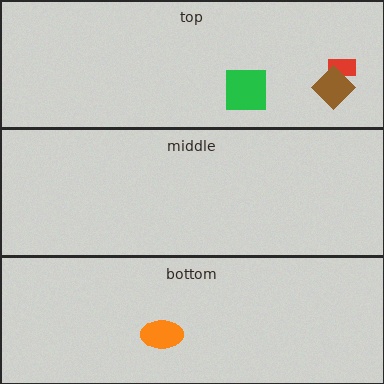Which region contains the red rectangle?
The top region.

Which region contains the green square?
The top region.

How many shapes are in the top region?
3.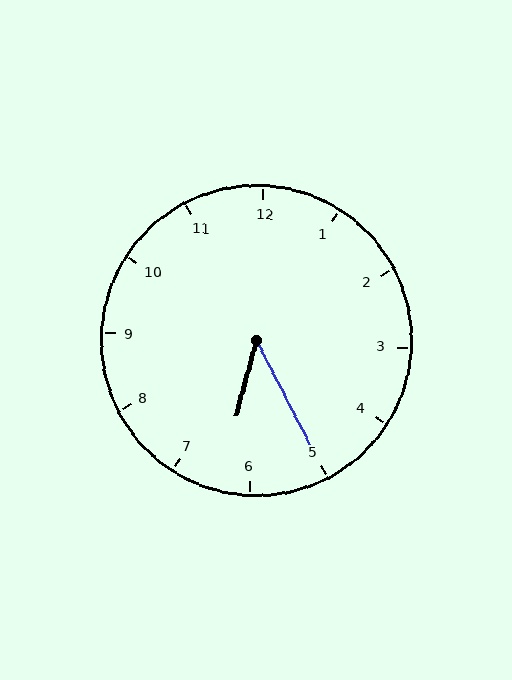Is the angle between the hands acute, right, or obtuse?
It is acute.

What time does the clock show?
6:25.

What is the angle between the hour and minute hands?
Approximately 42 degrees.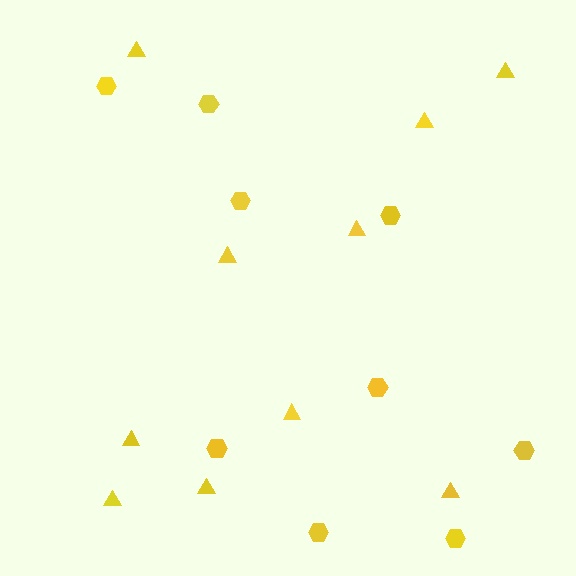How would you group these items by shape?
There are 2 groups: one group of triangles (10) and one group of hexagons (9).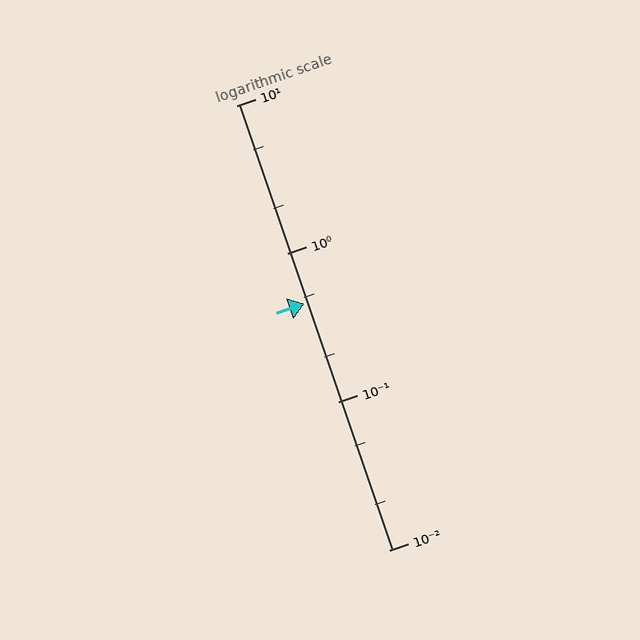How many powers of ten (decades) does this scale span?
The scale spans 3 decades, from 0.01 to 10.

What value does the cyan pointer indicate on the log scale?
The pointer indicates approximately 0.46.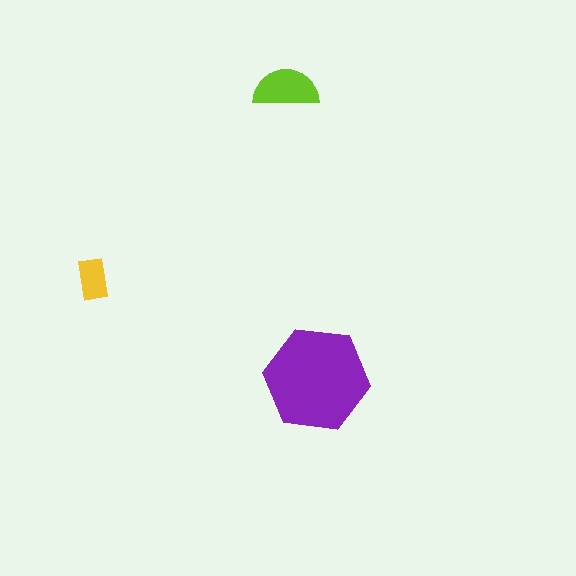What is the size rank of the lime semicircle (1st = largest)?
2nd.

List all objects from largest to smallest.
The purple hexagon, the lime semicircle, the yellow rectangle.